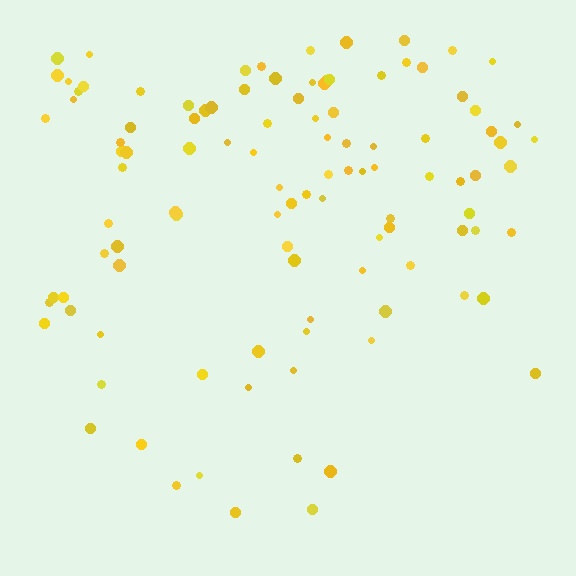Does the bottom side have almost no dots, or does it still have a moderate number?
Still a moderate number, just noticeably fewer than the top.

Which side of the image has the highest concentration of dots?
The top.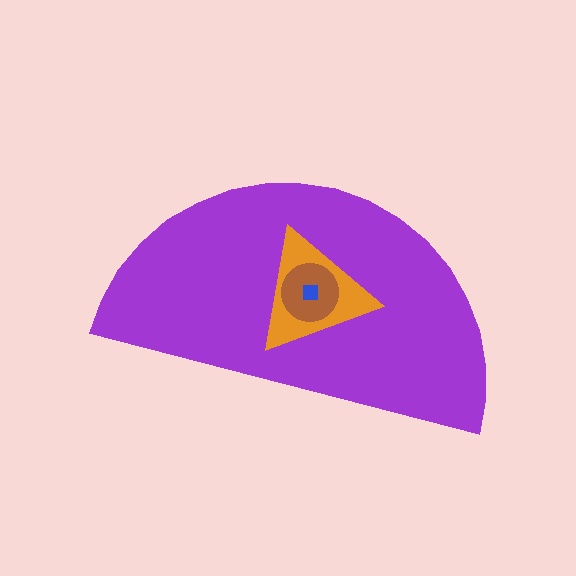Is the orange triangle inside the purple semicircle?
Yes.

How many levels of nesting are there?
4.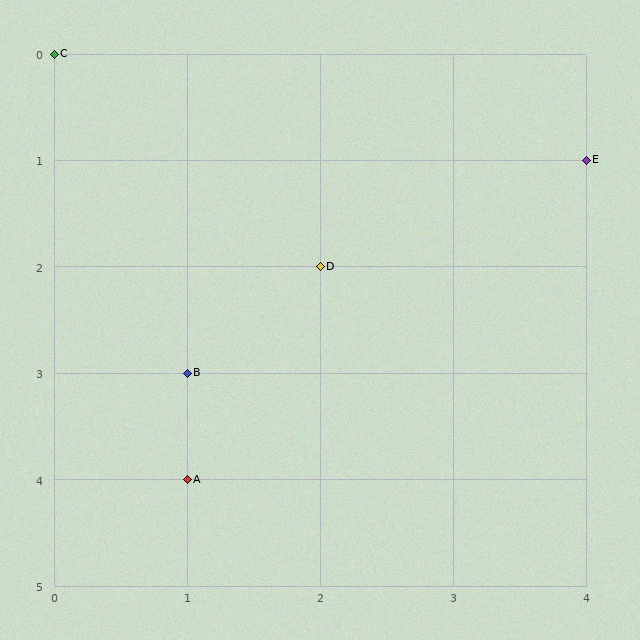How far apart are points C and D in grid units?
Points C and D are 2 columns and 2 rows apart (about 2.8 grid units diagonally).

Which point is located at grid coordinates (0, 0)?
Point C is at (0, 0).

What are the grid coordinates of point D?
Point D is at grid coordinates (2, 2).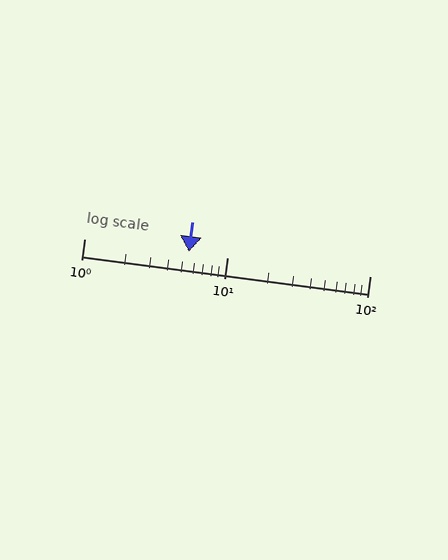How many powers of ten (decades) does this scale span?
The scale spans 2 decades, from 1 to 100.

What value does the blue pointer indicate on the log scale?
The pointer indicates approximately 5.4.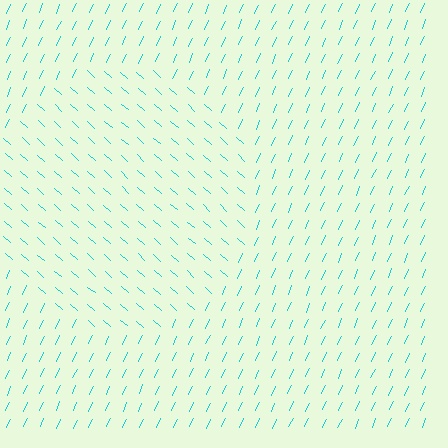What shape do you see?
I see a circle.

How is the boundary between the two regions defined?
The boundary is defined purely by a change in line orientation (approximately 73 degrees difference). All lines are the same color and thickness.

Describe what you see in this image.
The image is filled with small cyan line segments. A circle region in the image has lines oriented differently from the surrounding lines, creating a visible texture boundary.